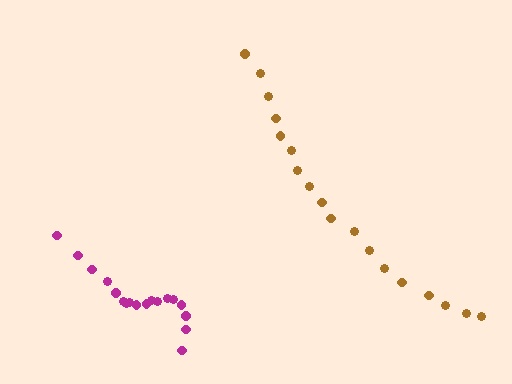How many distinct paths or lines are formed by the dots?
There are 2 distinct paths.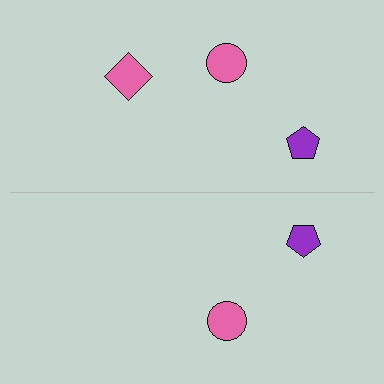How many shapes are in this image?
There are 5 shapes in this image.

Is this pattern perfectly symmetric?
No, the pattern is not perfectly symmetric. A pink diamond is missing from the bottom side.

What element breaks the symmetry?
A pink diamond is missing from the bottom side.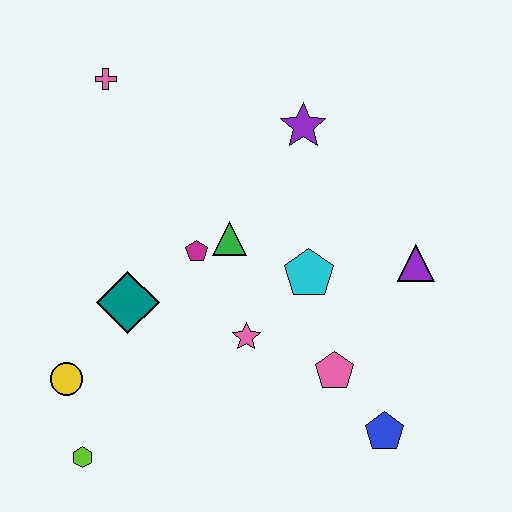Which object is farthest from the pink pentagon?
The pink cross is farthest from the pink pentagon.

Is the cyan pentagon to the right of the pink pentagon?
No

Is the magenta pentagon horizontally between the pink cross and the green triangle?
Yes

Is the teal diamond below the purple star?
Yes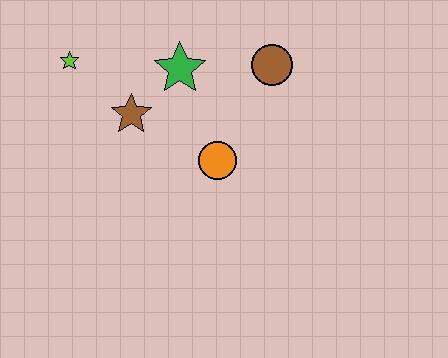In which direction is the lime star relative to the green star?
The lime star is to the left of the green star.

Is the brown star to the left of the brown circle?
Yes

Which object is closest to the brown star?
The green star is closest to the brown star.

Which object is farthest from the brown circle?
The lime star is farthest from the brown circle.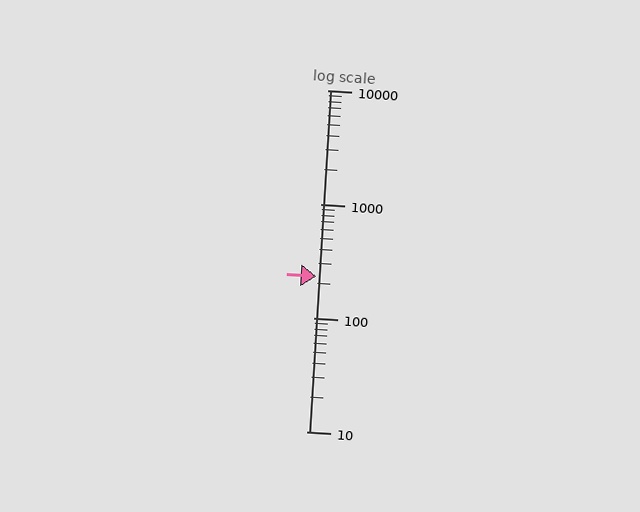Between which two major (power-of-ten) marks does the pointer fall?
The pointer is between 100 and 1000.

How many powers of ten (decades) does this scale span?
The scale spans 3 decades, from 10 to 10000.